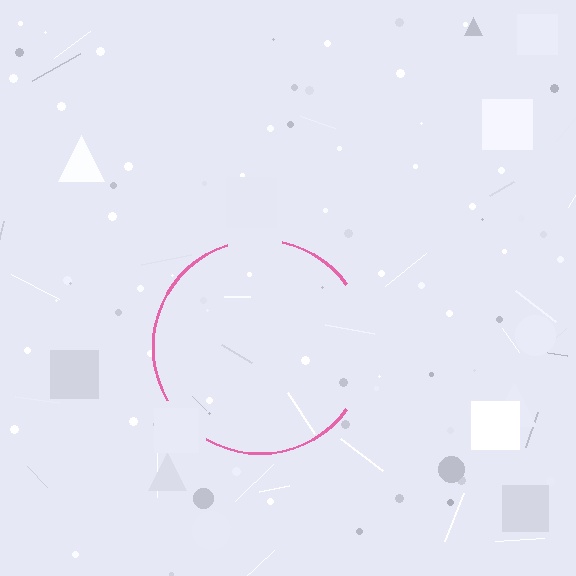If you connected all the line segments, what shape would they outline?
They would outline a circle.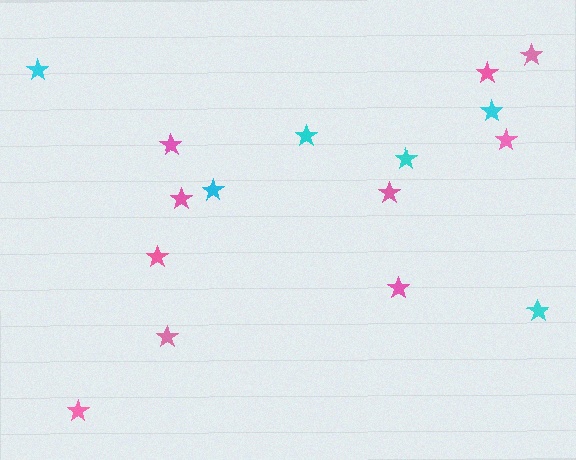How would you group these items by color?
There are 2 groups: one group of pink stars (10) and one group of cyan stars (6).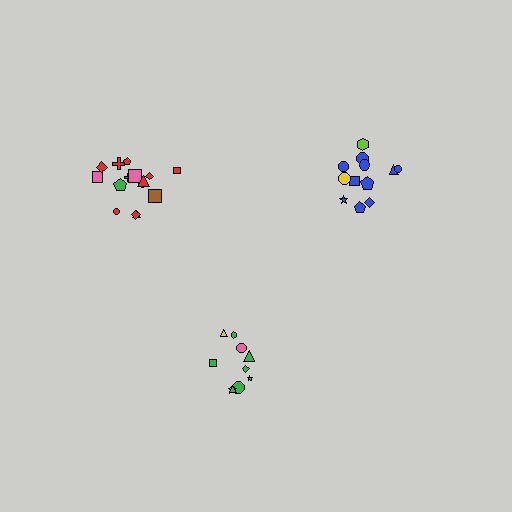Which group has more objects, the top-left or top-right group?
The top-left group.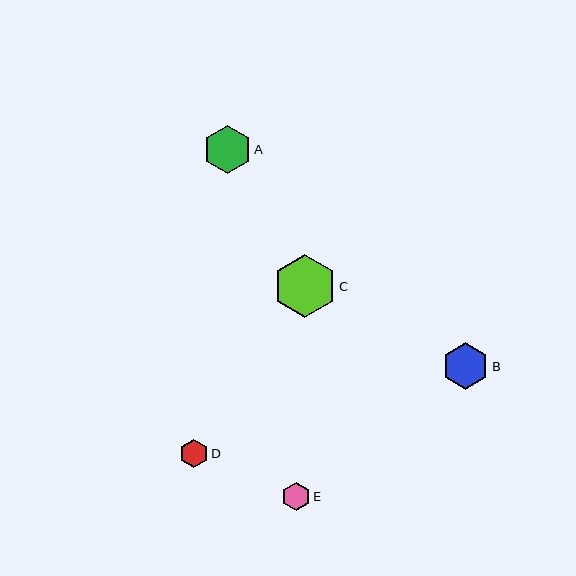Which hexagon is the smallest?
Hexagon D is the smallest with a size of approximately 28 pixels.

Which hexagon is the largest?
Hexagon C is the largest with a size of approximately 63 pixels.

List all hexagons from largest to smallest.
From largest to smallest: C, A, B, E, D.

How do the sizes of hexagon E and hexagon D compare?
Hexagon E and hexagon D are approximately the same size.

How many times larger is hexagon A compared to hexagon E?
Hexagon A is approximately 1.7 times the size of hexagon E.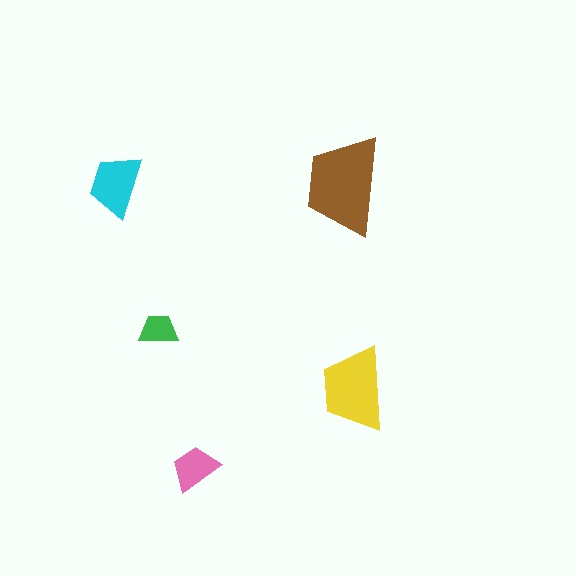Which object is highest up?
The cyan trapezoid is topmost.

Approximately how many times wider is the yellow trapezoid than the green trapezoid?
About 2 times wider.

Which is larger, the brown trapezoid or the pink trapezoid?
The brown one.